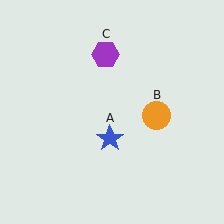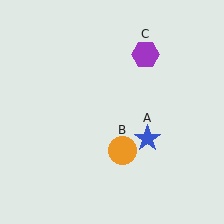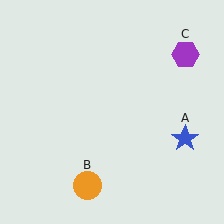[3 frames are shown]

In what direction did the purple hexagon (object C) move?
The purple hexagon (object C) moved right.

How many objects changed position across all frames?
3 objects changed position: blue star (object A), orange circle (object B), purple hexagon (object C).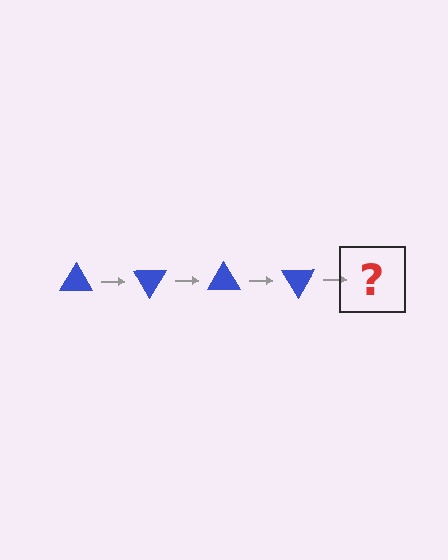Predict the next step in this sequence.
The next step is a blue triangle rotated 240 degrees.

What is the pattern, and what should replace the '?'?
The pattern is that the triangle rotates 60 degrees each step. The '?' should be a blue triangle rotated 240 degrees.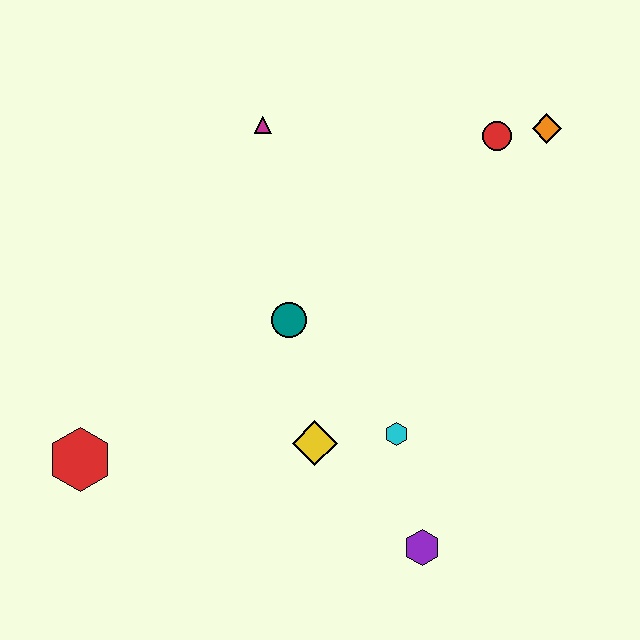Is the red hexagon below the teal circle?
Yes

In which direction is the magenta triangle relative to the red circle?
The magenta triangle is to the left of the red circle.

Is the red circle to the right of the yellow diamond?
Yes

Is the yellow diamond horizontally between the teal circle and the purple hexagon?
Yes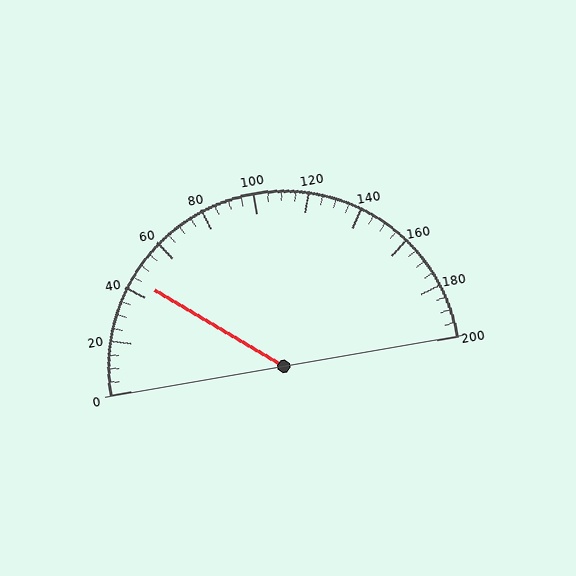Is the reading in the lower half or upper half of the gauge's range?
The reading is in the lower half of the range (0 to 200).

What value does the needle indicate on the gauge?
The needle indicates approximately 45.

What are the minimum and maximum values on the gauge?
The gauge ranges from 0 to 200.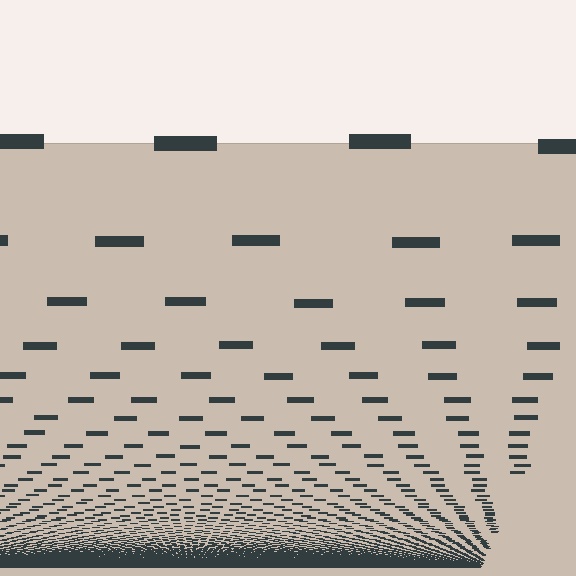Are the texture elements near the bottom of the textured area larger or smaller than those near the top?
Smaller. The gradient is inverted — elements near the bottom are smaller and denser.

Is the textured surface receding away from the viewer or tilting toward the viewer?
The surface appears to tilt toward the viewer. Texture elements get larger and sparser toward the top.